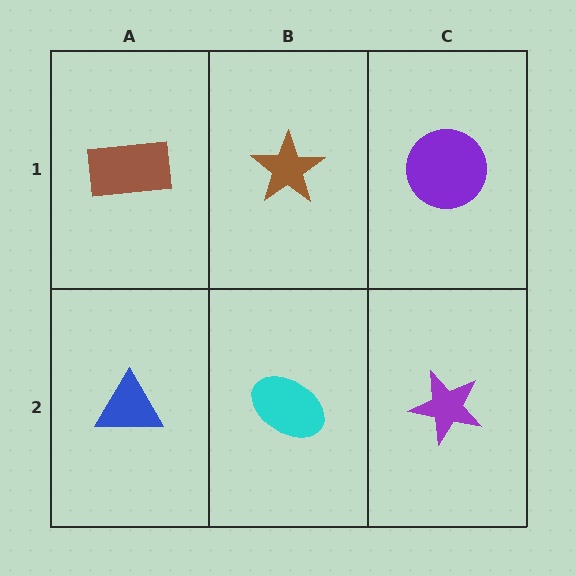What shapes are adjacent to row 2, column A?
A brown rectangle (row 1, column A), a cyan ellipse (row 2, column B).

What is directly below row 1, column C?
A purple star.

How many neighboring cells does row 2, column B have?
3.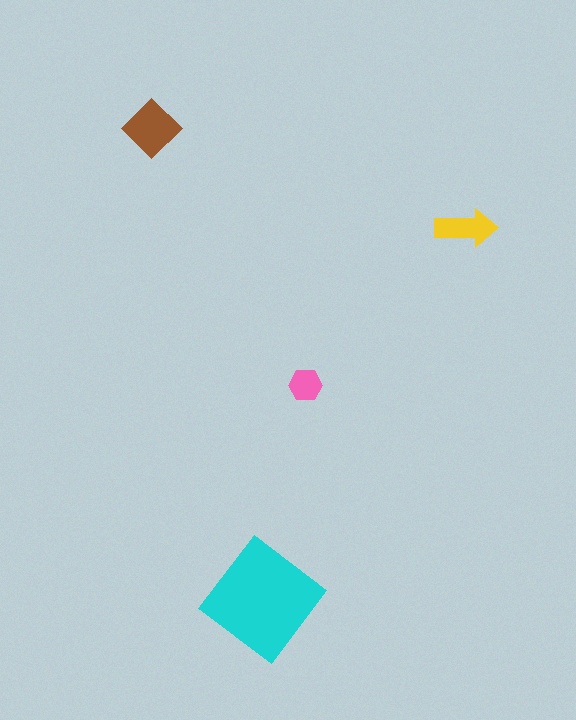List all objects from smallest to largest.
The pink hexagon, the yellow arrow, the brown diamond, the cyan diamond.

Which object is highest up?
The brown diamond is topmost.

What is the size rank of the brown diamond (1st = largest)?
2nd.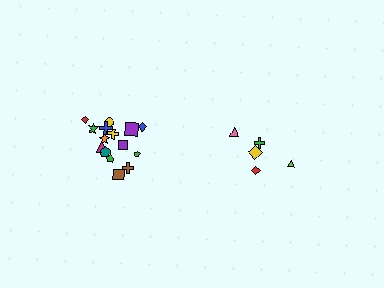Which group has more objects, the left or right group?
The left group.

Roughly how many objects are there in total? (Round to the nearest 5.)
Roughly 20 objects in total.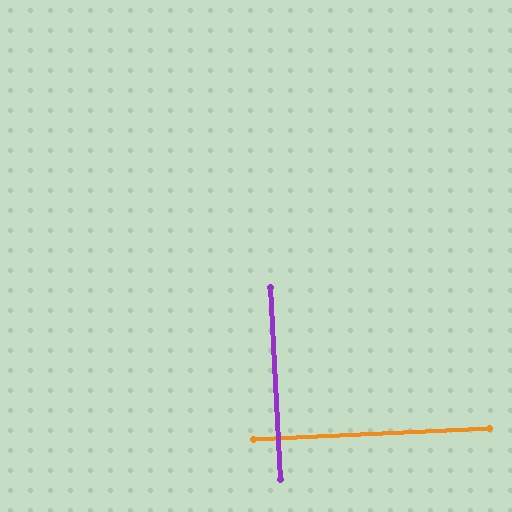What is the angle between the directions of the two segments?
Approximately 90 degrees.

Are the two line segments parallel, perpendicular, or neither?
Perpendicular — they meet at approximately 90°.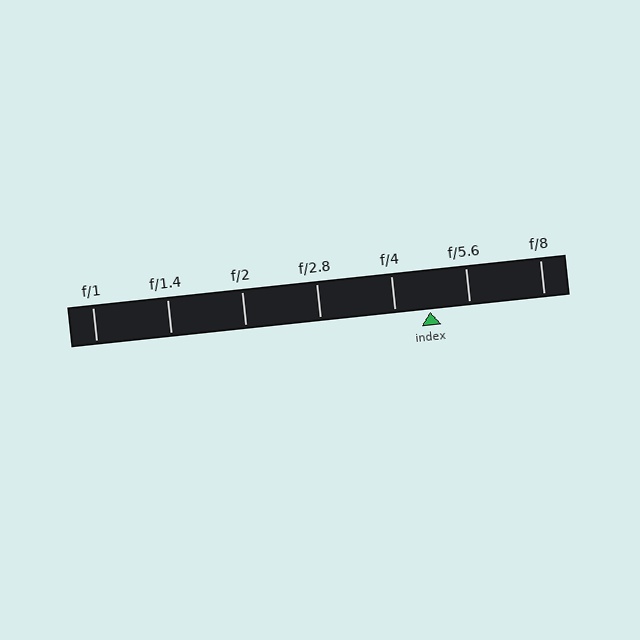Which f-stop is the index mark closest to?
The index mark is closest to f/4.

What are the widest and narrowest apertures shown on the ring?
The widest aperture shown is f/1 and the narrowest is f/8.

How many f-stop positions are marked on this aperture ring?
There are 7 f-stop positions marked.